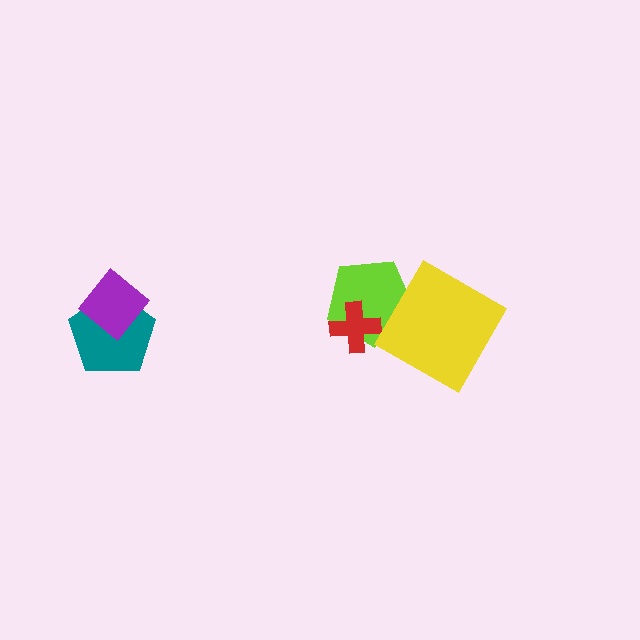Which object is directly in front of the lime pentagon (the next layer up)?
The red cross is directly in front of the lime pentagon.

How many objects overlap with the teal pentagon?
1 object overlaps with the teal pentagon.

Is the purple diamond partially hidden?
No, no other shape covers it.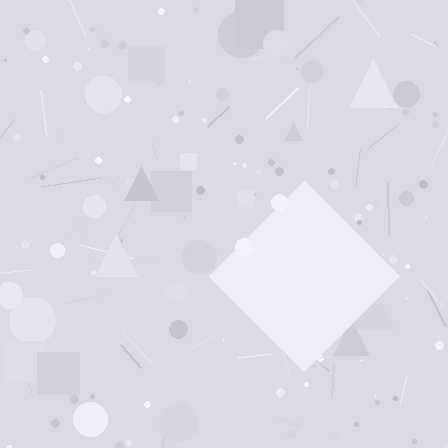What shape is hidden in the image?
A diamond is hidden in the image.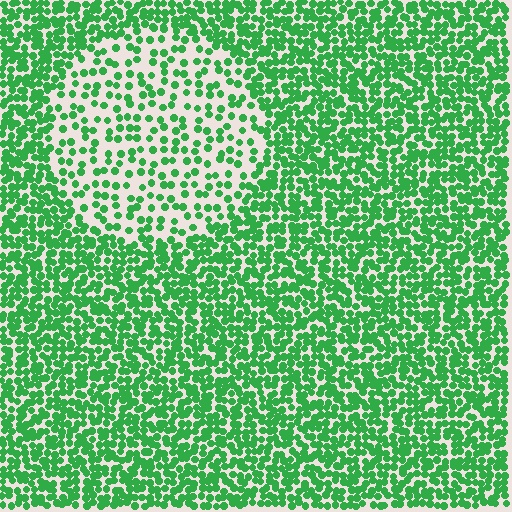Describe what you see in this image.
The image contains small green elements arranged at two different densities. A circle-shaped region is visible where the elements are less densely packed than the surrounding area.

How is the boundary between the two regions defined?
The boundary is defined by a change in element density (approximately 2.3x ratio). All elements are the same color, size, and shape.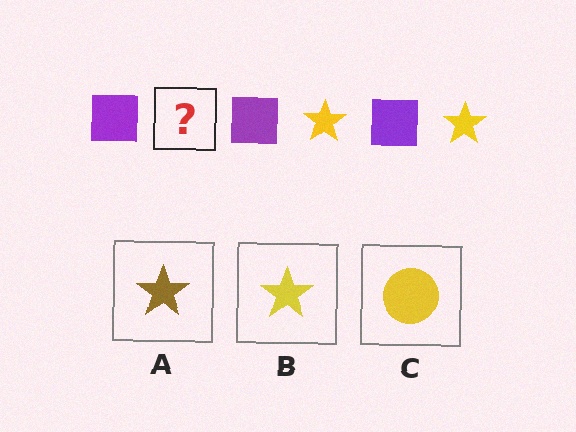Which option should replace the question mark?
Option B.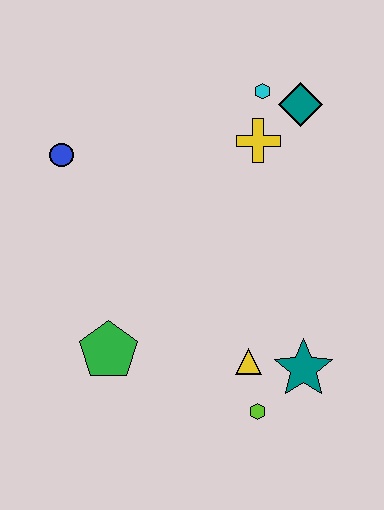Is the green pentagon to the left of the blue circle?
No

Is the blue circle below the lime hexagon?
No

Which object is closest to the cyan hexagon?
The teal diamond is closest to the cyan hexagon.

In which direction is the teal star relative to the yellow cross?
The teal star is below the yellow cross.